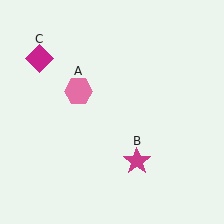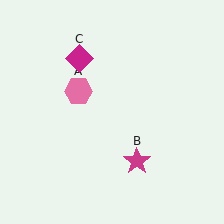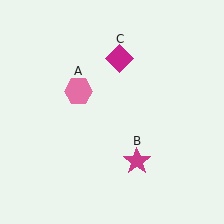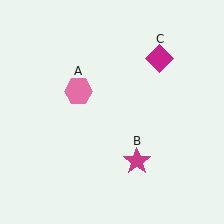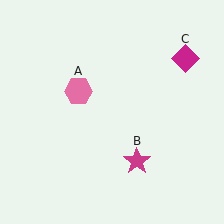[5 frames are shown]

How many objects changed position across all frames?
1 object changed position: magenta diamond (object C).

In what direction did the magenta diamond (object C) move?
The magenta diamond (object C) moved right.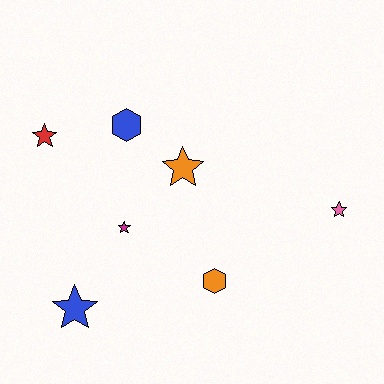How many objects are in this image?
There are 7 objects.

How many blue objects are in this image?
There are 2 blue objects.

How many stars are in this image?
There are 5 stars.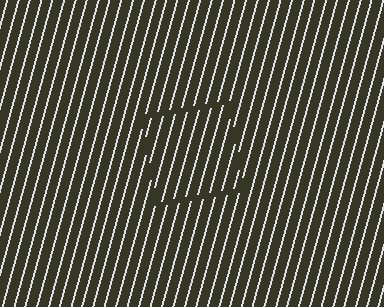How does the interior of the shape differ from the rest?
The interior of the shape contains the same grating, shifted by half a period — the contour is defined by the phase discontinuity where line-ends from the inner and outer gratings abut.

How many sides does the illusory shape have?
4 sides — the line-ends trace a square.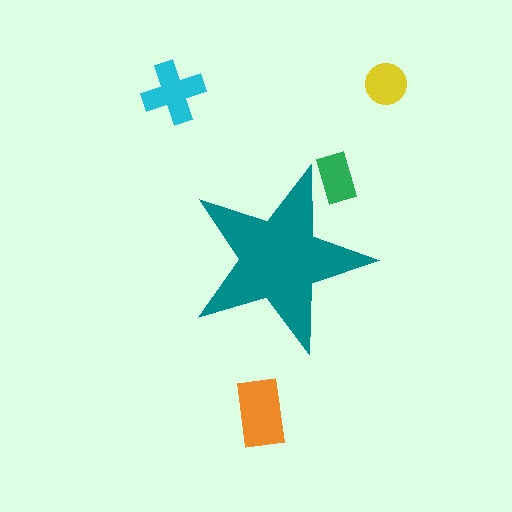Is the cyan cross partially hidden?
No, the cyan cross is fully visible.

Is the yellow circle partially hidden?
No, the yellow circle is fully visible.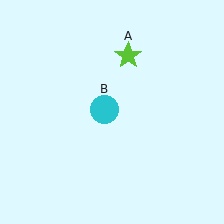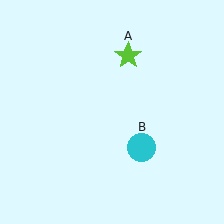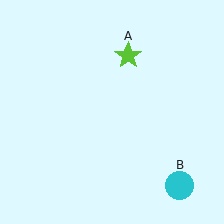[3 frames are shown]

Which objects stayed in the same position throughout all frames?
Lime star (object A) remained stationary.